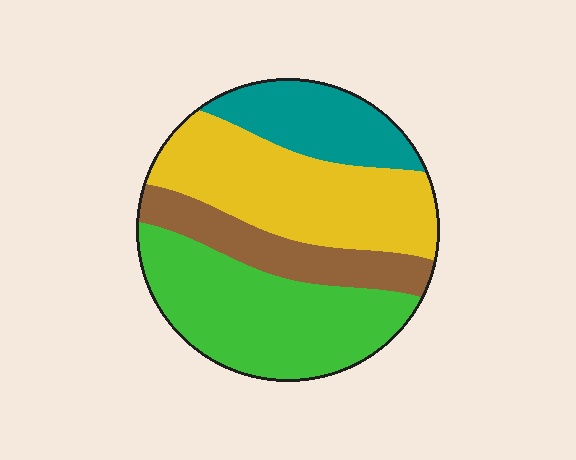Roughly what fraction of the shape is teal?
Teal covers about 15% of the shape.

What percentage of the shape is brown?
Brown covers 16% of the shape.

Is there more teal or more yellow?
Yellow.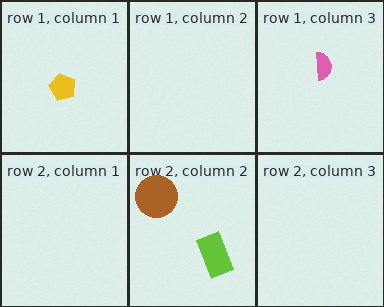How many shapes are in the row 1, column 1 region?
1.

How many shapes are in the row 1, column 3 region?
1.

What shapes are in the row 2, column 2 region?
The lime rectangle, the brown circle.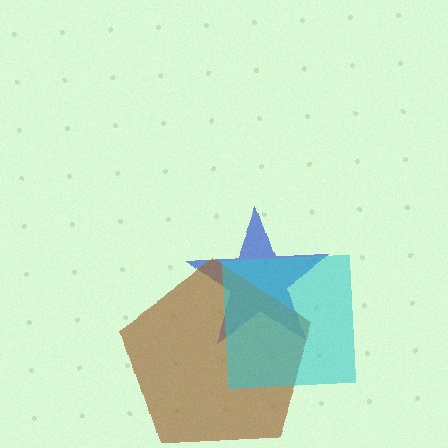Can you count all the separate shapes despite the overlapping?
Yes, there are 3 separate shapes.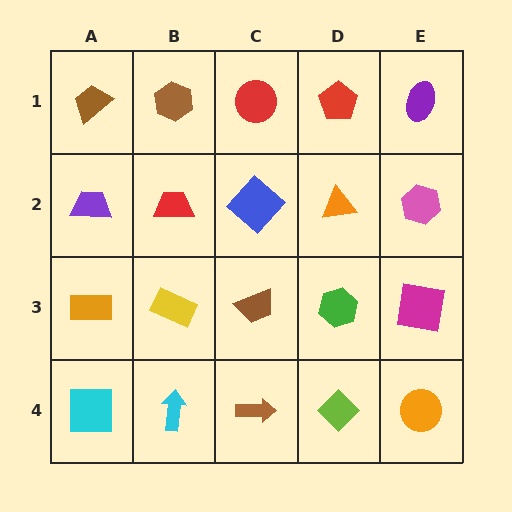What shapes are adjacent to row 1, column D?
An orange triangle (row 2, column D), a red circle (row 1, column C), a purple ellipse (row 1, column E).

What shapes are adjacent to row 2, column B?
A brown hexagon (row 1, column B), a yellow rectangle (row 3, column B), a purple trapezoid (row 2, column A), a blue diamond (row 2, column C).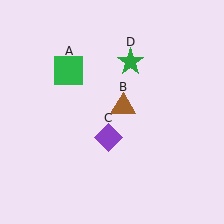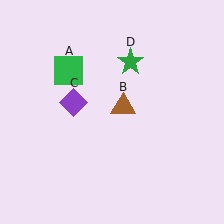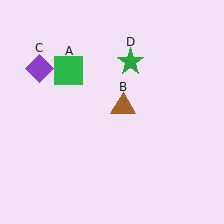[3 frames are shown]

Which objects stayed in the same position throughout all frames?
Green square (object A) and brown triangle (object B) and green star (object D) remained stationary.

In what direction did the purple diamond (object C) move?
The purple diamond (object C) moved up and to the left.